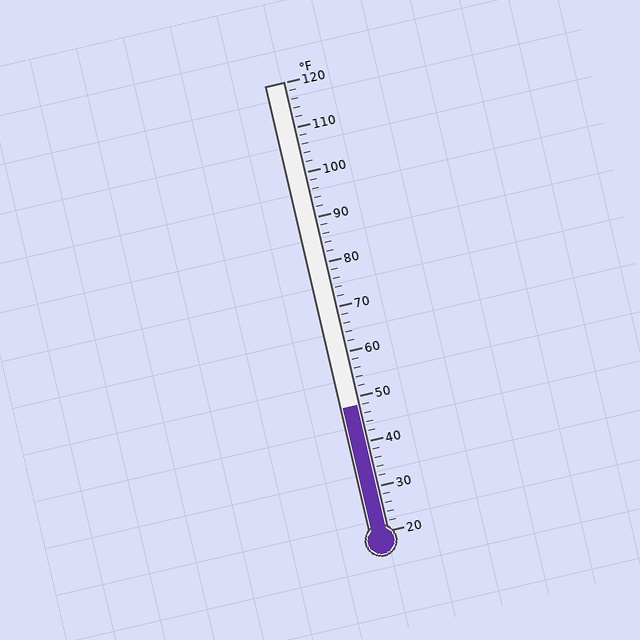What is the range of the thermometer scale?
The thermometer scale ranges from 20°F to 120°F.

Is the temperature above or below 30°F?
The temperature is above 30°F.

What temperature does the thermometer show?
The thermometer shows approximately 48°F.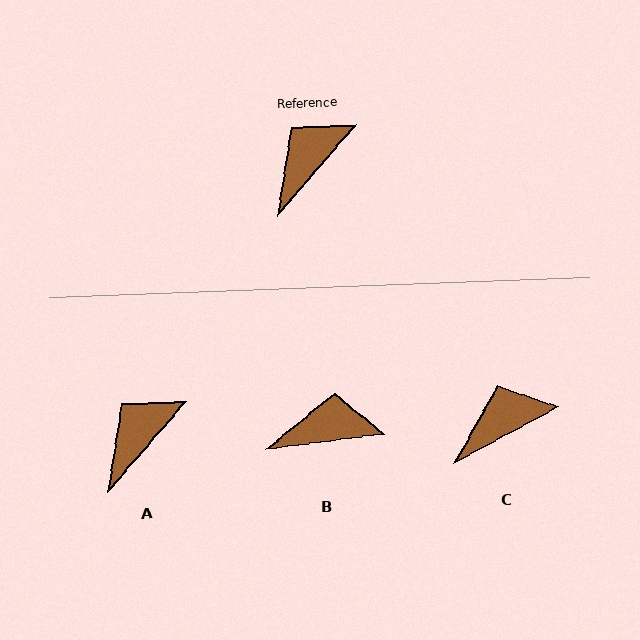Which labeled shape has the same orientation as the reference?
A.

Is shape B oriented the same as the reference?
No, it is off by about 42 degrees.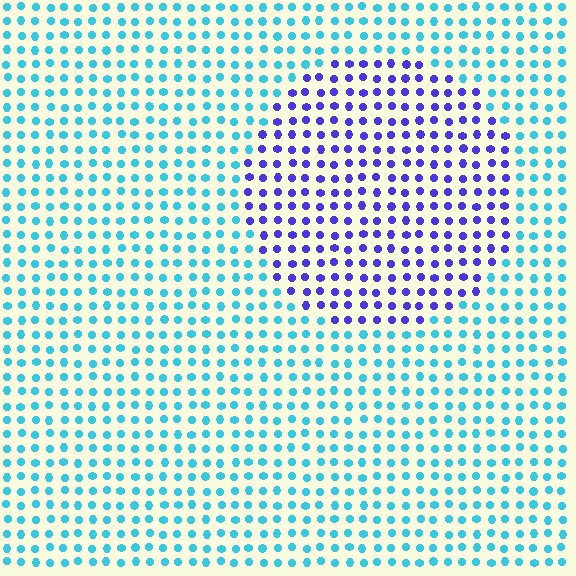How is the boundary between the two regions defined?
The boundary is defined purely by a slight shift in hue (about 59 degrees). Spacing, size, and orientation are identical on both sides.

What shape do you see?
I see a circle.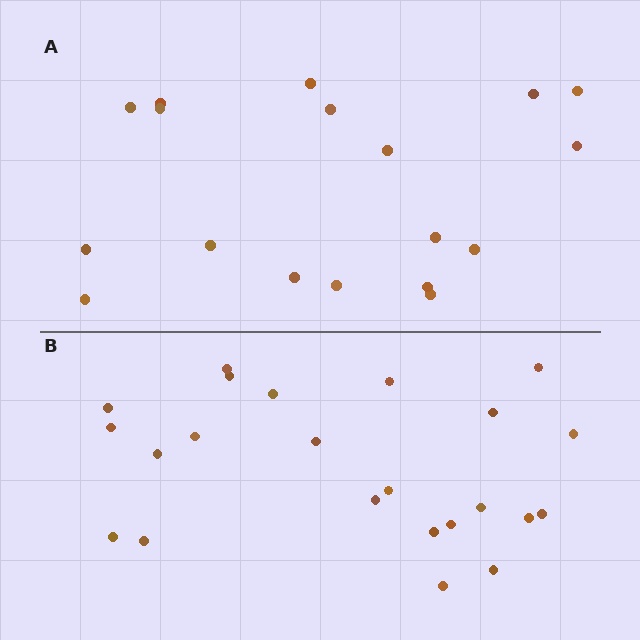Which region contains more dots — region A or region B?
Region B (the bottom region) has more dots.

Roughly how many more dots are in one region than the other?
Region B has about 5 more dots than region A.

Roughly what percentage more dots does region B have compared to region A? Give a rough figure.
About 30% more.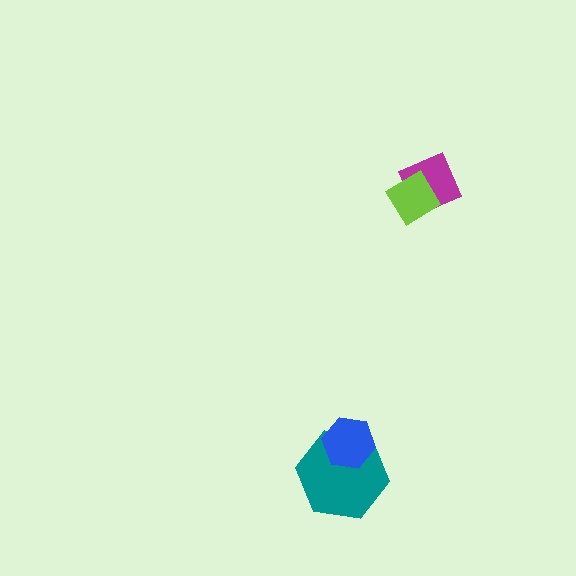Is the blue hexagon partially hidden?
No, no other shape covers it.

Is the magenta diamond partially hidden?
Yes, it is partially covered by another shape.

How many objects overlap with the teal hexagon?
1 object overlaps with the teal hexagon.